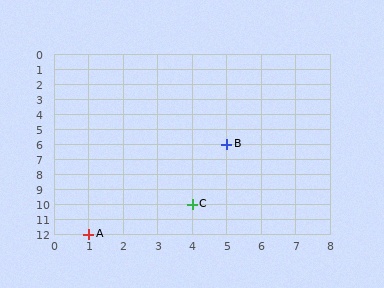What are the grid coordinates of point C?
Point C is at grid coordinates (4, 10).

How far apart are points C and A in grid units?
Points C and A are 3 columns and 2 rows apart (about 3.6 grid units diagonally).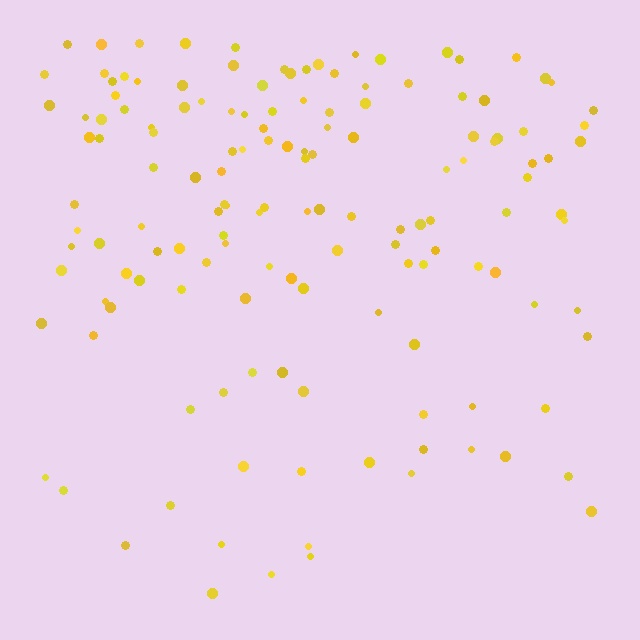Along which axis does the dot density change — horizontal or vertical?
Vertical.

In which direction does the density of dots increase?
From bottom to top, with the top side densest.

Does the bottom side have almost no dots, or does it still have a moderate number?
Still a moderate number, just noticeably fewer than the top.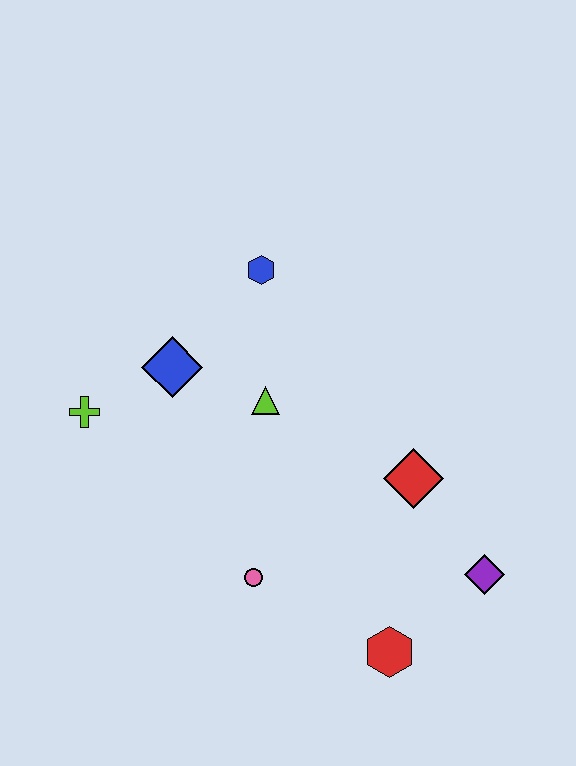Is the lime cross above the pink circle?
Yes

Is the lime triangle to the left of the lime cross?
No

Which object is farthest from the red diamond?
The lime cross is farthest from the red diamond.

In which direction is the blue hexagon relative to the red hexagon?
The blue hexagon is above the red hexagon.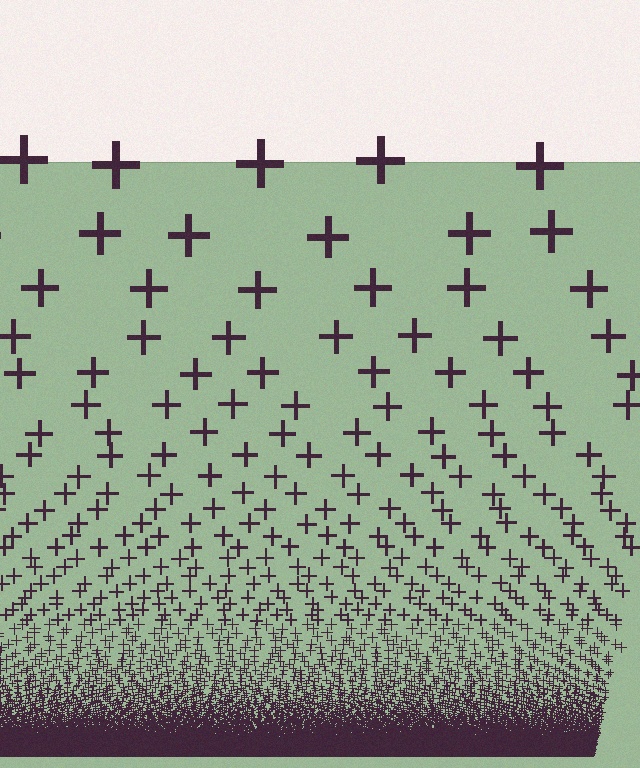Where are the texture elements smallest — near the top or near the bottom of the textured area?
Near the bottom.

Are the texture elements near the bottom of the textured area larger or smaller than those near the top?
Smaller. The gradient is inverted — elements near the bottom are smaller and denser.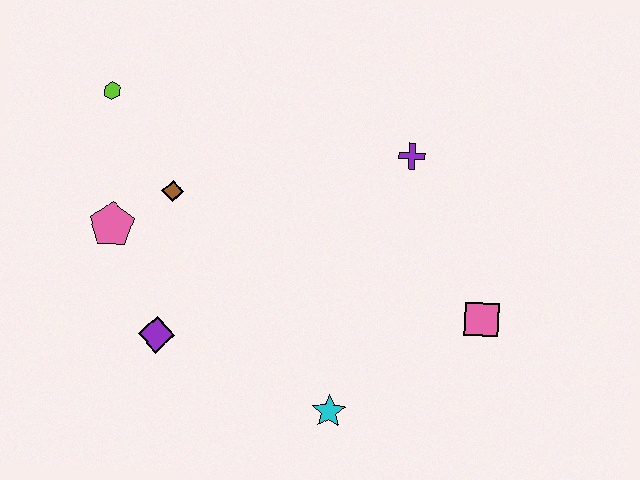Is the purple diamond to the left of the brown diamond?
Yes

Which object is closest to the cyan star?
The pink square is closest to the cyan star.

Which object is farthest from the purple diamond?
The pink square is farthest from the purple diamond.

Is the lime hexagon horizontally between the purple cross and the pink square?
No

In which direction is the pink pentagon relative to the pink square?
The pink pentagon is to the left of the pink square.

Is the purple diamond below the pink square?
Yes